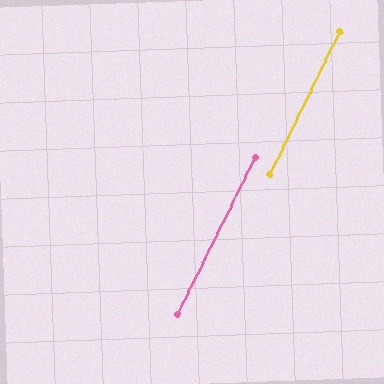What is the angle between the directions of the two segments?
Approximately 1 degree.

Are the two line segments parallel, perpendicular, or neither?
Parallel — their directions differ by only 0.6°.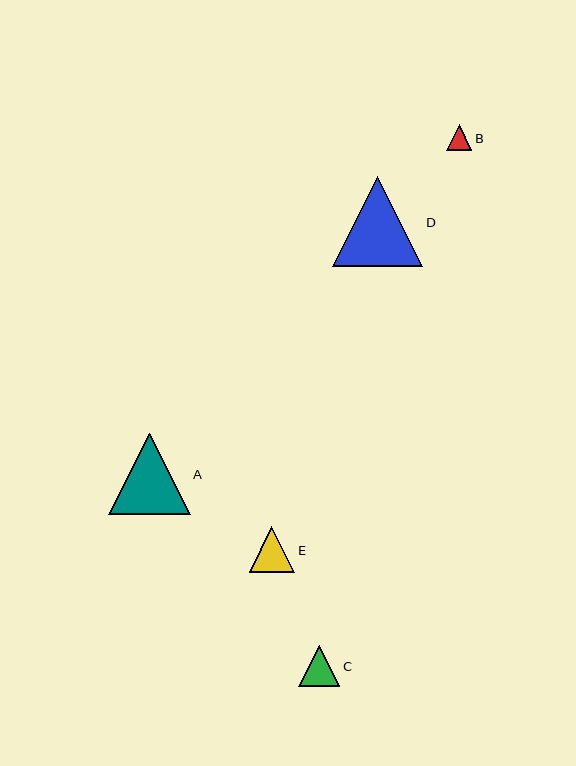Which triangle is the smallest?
Triangle B is the smallest with a size of approximately 25 pixels.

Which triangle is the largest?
Triangle D is the largest with a size of approximately 90 pixels.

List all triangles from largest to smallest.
From largest to smallest: D, A, E, C, B.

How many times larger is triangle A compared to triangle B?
Triangle A is approximately 3.2 times the size of triangle B.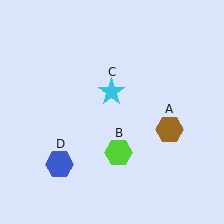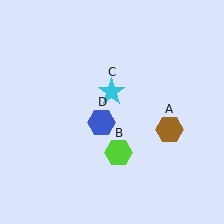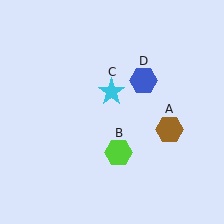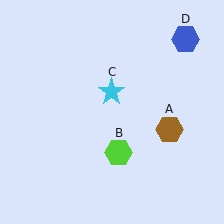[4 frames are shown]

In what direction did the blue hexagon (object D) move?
The blue hexagon (object D) moved up and to the right.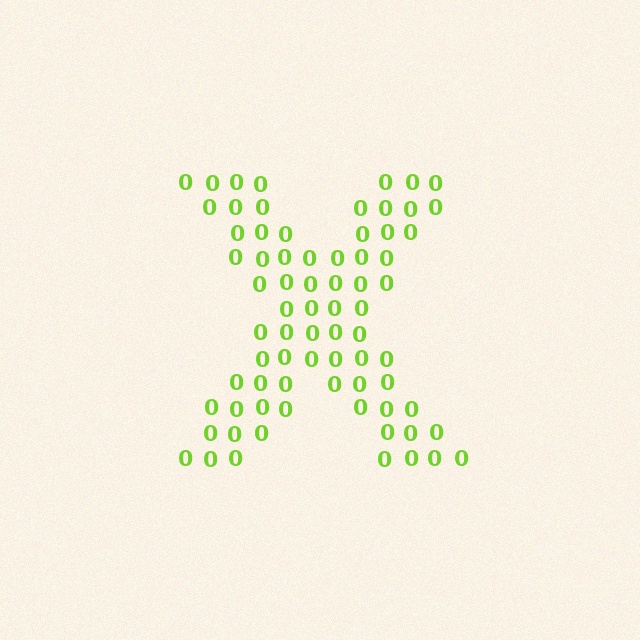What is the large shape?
The large shape is the letter X.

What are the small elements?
The small elements are digit 0's.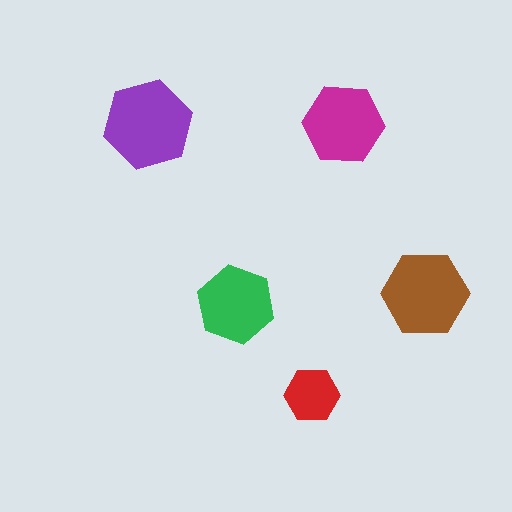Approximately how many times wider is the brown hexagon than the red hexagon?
About 1.5 times wider.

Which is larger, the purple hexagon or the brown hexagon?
The purple one.